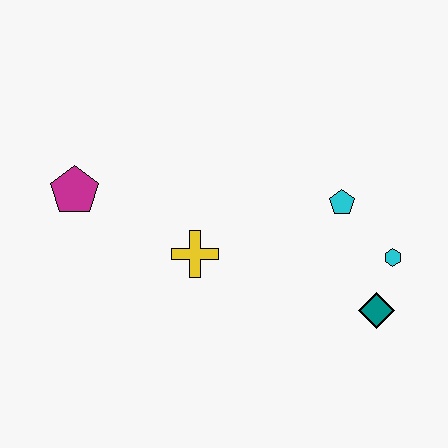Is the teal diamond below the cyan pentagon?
Yes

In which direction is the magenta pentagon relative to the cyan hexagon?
The magenta pentagon is to the left of the cyan hexagon.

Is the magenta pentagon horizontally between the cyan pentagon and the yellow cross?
No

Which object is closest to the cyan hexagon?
The teal diamond is closest to the cyan hexagon.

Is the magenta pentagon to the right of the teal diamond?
No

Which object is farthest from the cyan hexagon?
The magenta pentagon is farthest from the cyan hexagon.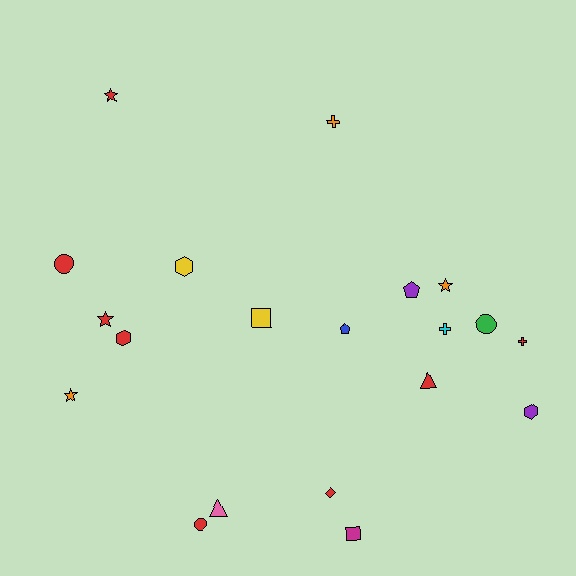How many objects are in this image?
There are 20 objects.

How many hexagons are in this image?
There are 3 hexagons.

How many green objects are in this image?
There is 1 green object.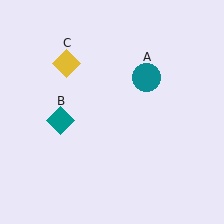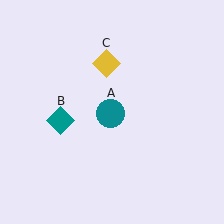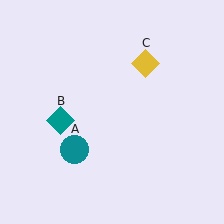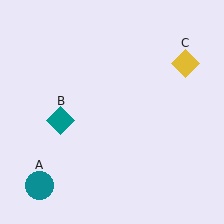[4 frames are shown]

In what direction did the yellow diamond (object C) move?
The yellow diamond (object C) moved right.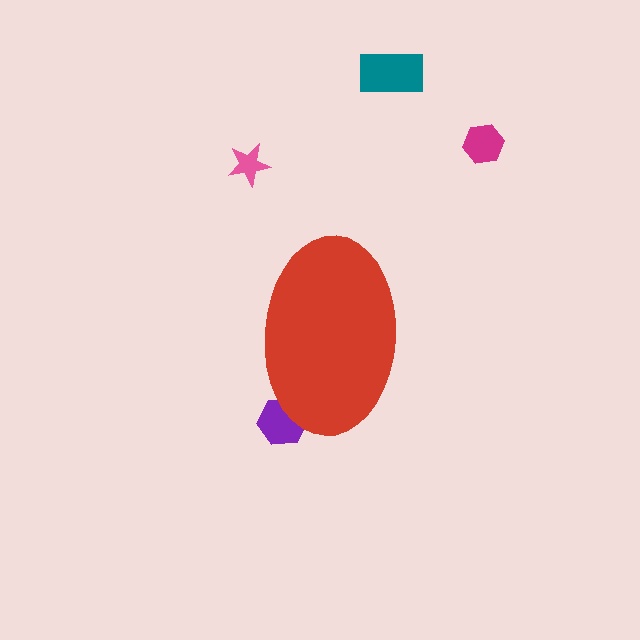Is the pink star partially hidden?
No, the pink star is fully visible.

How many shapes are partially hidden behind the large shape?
1 shape is partially hidden.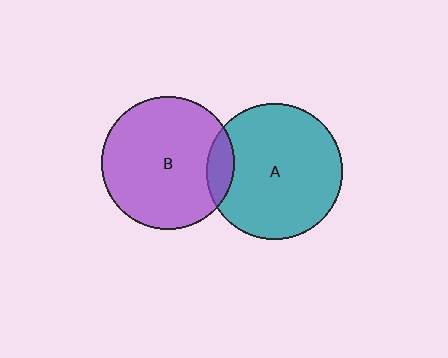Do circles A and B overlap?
Yes.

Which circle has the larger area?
Circle A (teal).